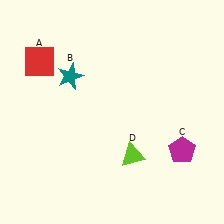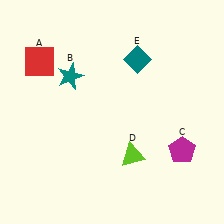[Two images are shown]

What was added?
A teal diamond (E) was added in Image 2.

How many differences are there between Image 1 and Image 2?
There is 1 difference between the two images.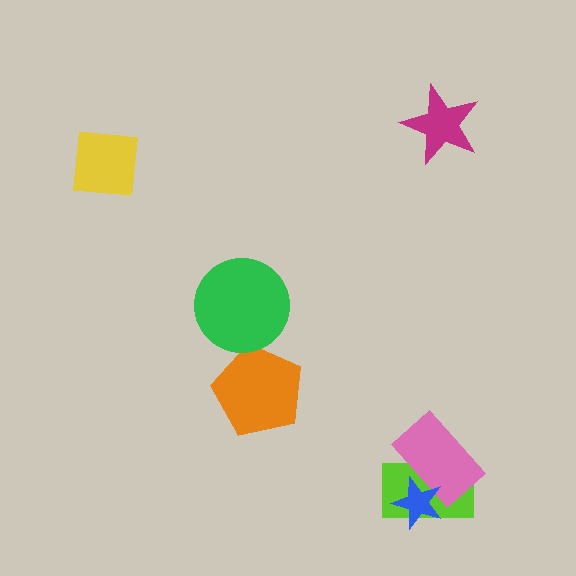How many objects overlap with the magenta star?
0 objects overlap with the magenta star.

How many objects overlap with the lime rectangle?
2 objects overlap with the lime rectangle.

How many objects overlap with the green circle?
0 objects overlap with the green circle.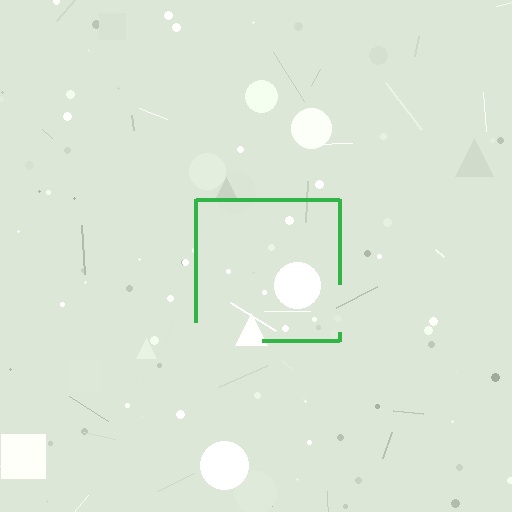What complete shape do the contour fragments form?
The contour fragments form a square.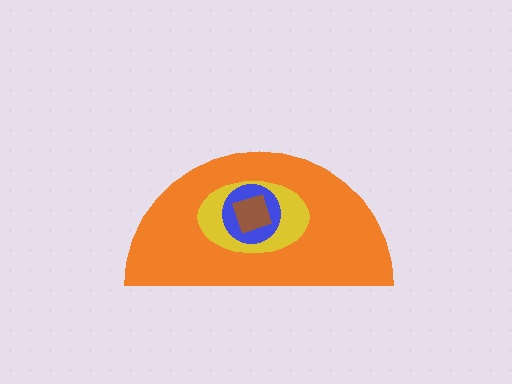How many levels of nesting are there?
4.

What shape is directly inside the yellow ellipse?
The blue circle.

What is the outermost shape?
The orange semicircle.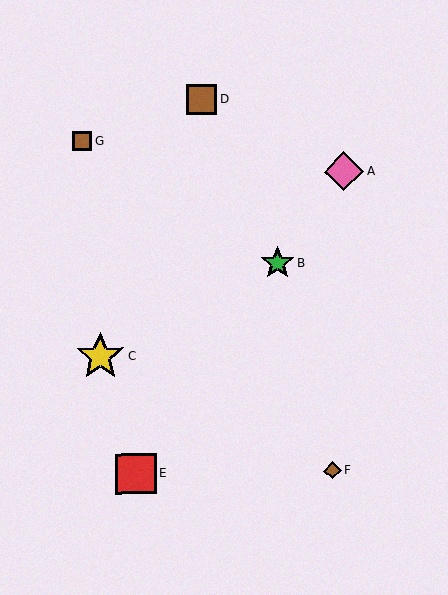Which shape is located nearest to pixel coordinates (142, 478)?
The red square (labeled E) at (136, 474) is nearest to that location.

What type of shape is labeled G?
Shape G is a brown square.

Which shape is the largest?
The yellow star (labeled C) is the largest.